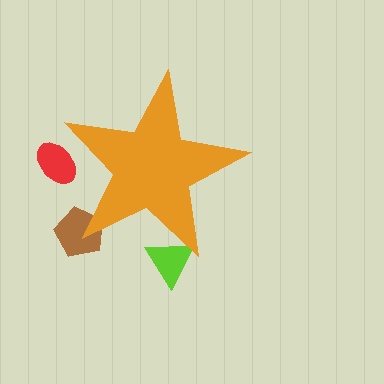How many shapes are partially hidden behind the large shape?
3 shapes are partially hidden.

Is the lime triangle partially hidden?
Yes, the lime triangle is partially hidden behind the orange star.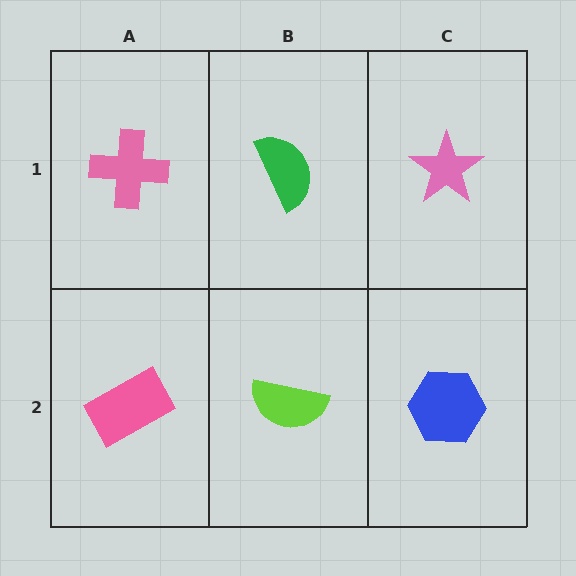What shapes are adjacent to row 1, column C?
A blue hexagon (row 2, column C), a green semicircle (row 1, column B).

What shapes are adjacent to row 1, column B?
A lime semicircle (row 2, column B), a pink cross (row 1, column A), a pink star (row 1, column C).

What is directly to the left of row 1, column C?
A green semicircle.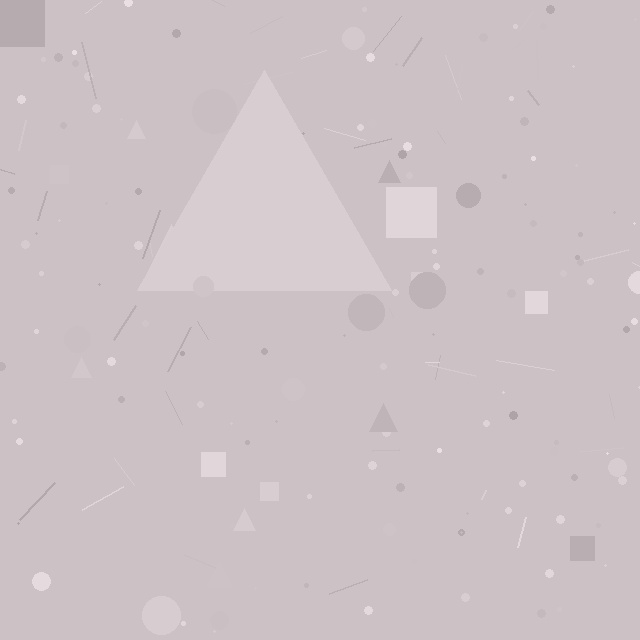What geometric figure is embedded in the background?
A triangle is embedded in the background.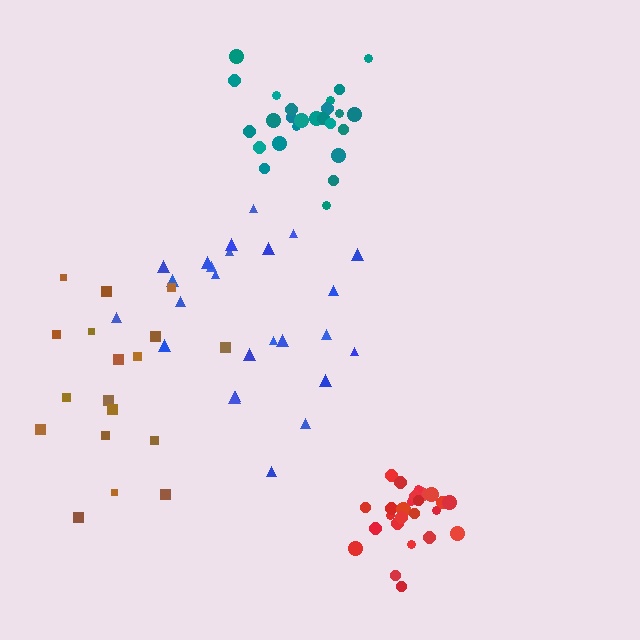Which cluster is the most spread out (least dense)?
Brown.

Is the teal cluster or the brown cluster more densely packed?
Teal.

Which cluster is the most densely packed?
Red.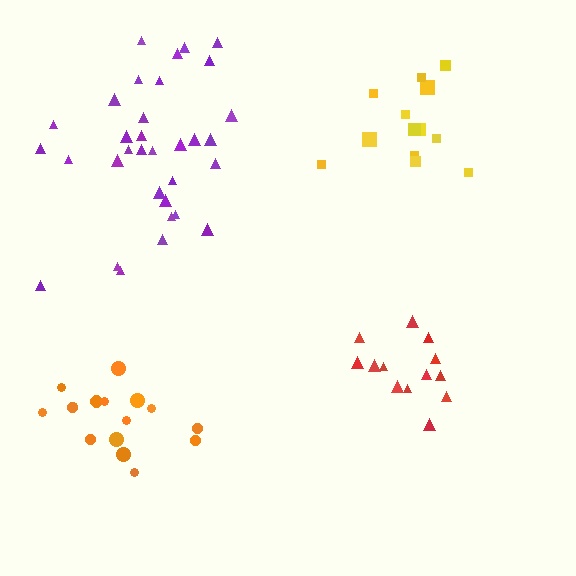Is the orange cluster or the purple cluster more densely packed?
Orange.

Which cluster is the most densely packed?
Red.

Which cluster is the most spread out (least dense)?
Purple.